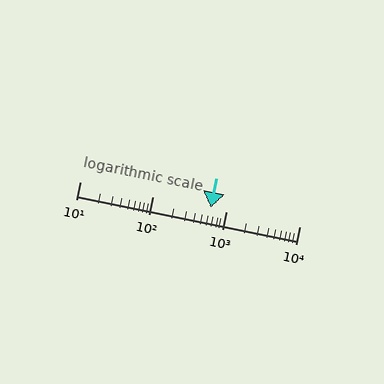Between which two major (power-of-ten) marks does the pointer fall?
The pointer is between 100 and 1000.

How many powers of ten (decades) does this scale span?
The scale spans 3 decades, from 10 to 10000.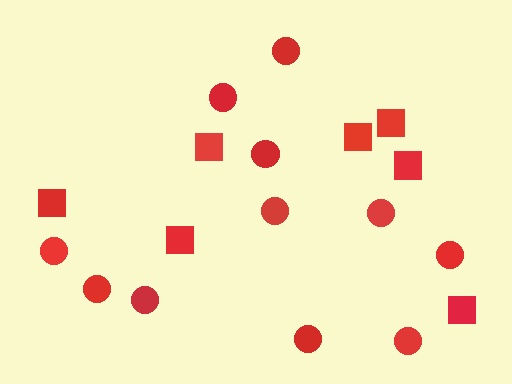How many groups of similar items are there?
There are 2 groups: one group of circles (11) and one group of squares (7).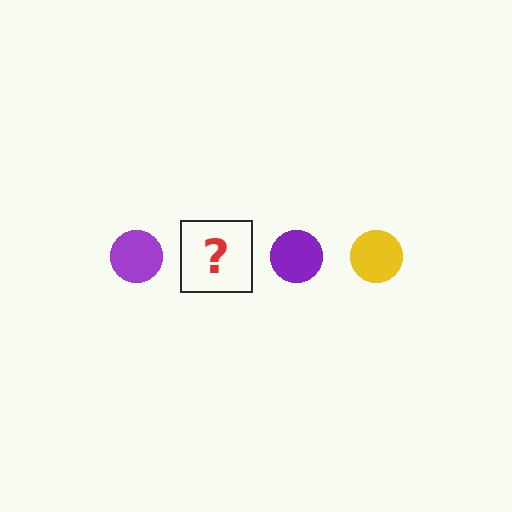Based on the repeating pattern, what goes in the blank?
The blank should be a yellow circle.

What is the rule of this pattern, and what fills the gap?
The rule is that the pattern cycles through purple, yellow circles. The gap should be filled with a yellow circle.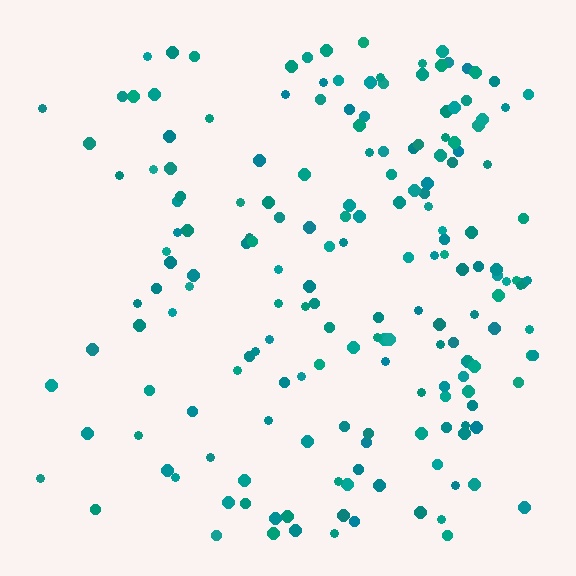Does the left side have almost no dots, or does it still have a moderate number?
Still a moderate number, just noticeably fewer than the right.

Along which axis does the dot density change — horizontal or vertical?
Horizontal.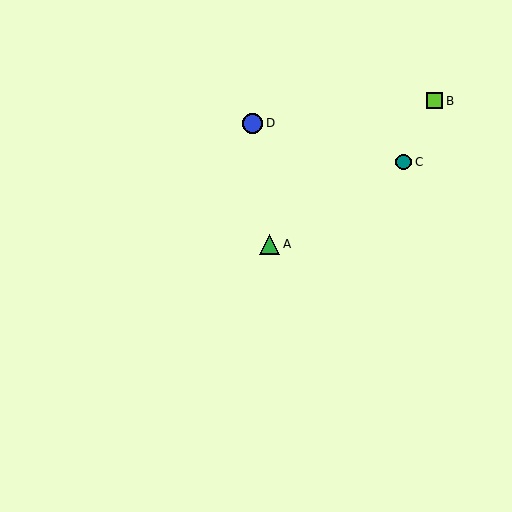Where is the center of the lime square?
The center of the lime square is at (435, 101).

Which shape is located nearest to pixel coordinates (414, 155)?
The teal circle (labeled C) at (404, 162) is nearest to that location.